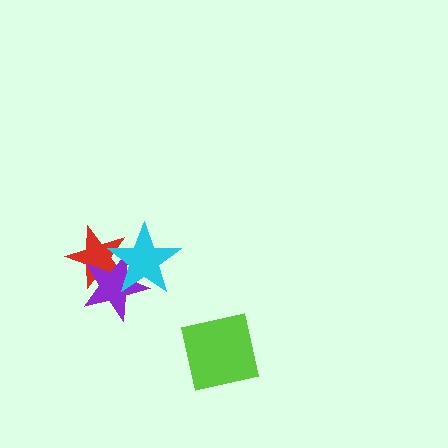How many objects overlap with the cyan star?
2 objects overlap with the cyan star.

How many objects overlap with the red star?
2 objects overlap with the red star.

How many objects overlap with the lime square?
0 objects overlap with the lime square.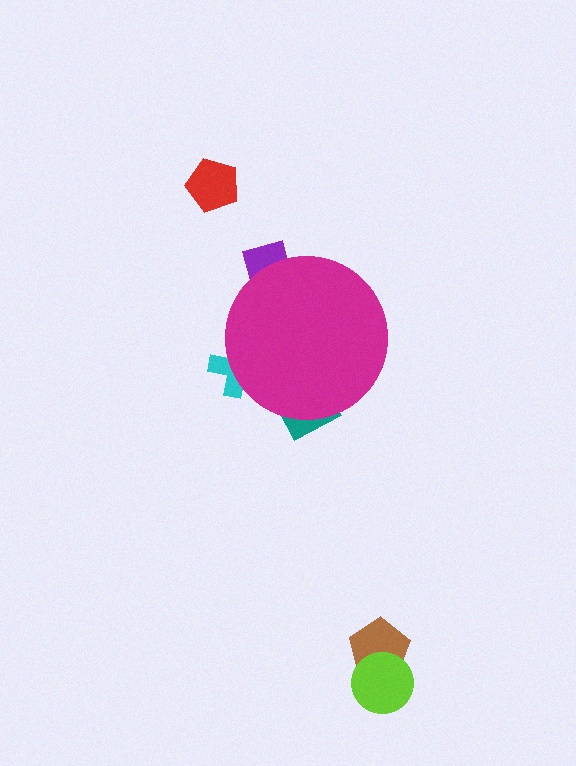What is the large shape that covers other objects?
A magenta circle.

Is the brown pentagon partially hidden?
No, the brown pentagon is fully visible.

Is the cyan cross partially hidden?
Yes, the cyan cross is partially hidden behind the magenta circle.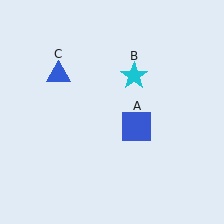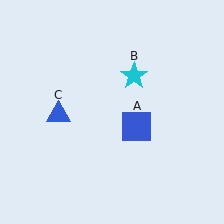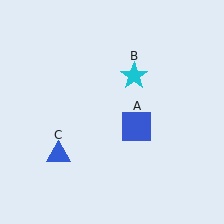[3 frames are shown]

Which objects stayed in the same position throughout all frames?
Blue square (object A) and cyan star (object B) remained stationary.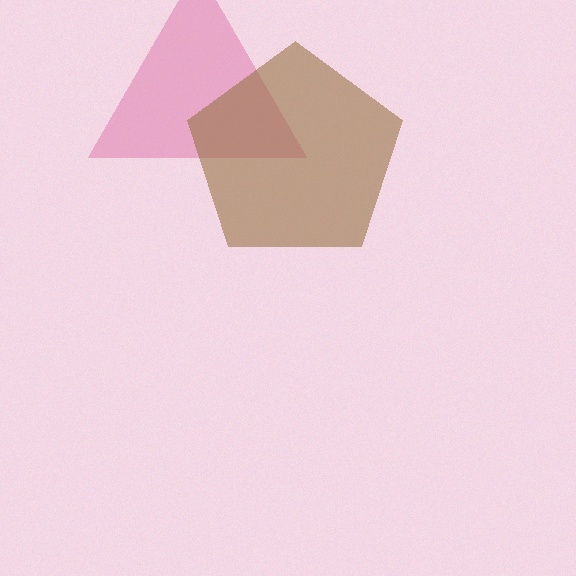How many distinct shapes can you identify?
There are 2 distinct shapes: a pink triangle, a brown pentagon.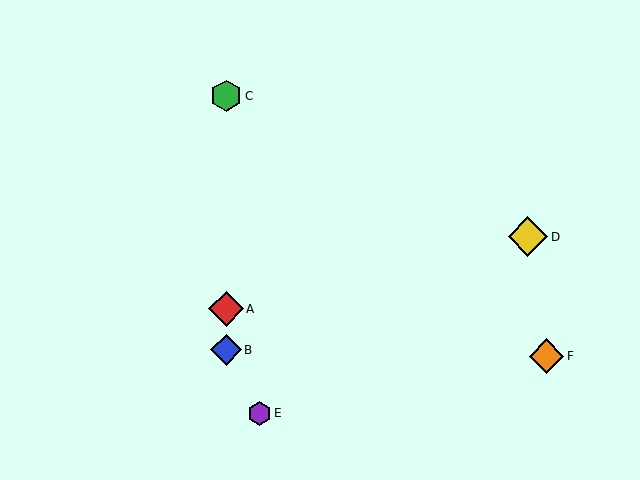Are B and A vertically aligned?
Yes, both are at x≈226.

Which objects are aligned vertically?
Objects A, B, C are aligned vertically.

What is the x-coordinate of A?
Object A is at x≈226.